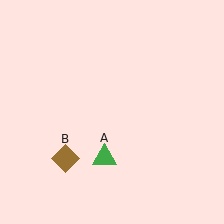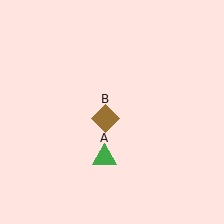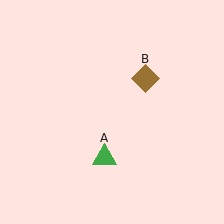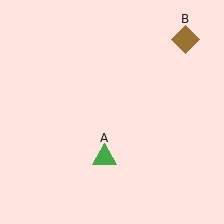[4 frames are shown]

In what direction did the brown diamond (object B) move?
The brown diamond (object B) moved up and to the right.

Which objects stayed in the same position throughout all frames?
Green triangle (object A) remained stationary.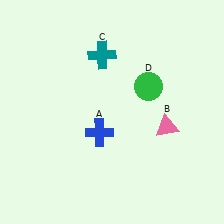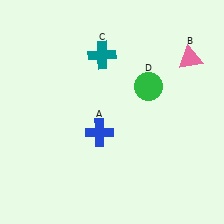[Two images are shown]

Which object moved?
The pink triangle (B) moved up.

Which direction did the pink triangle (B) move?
The pink triangle (B) moved up.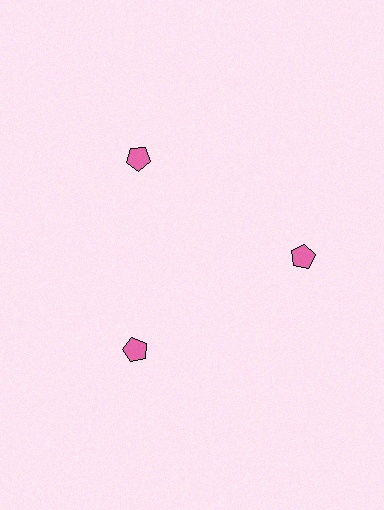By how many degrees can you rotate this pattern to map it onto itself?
The pattern maps onto itself every 120 degrees of rotation.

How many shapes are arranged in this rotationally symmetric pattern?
There are 3 shapes, arranged in 3 groups of 1.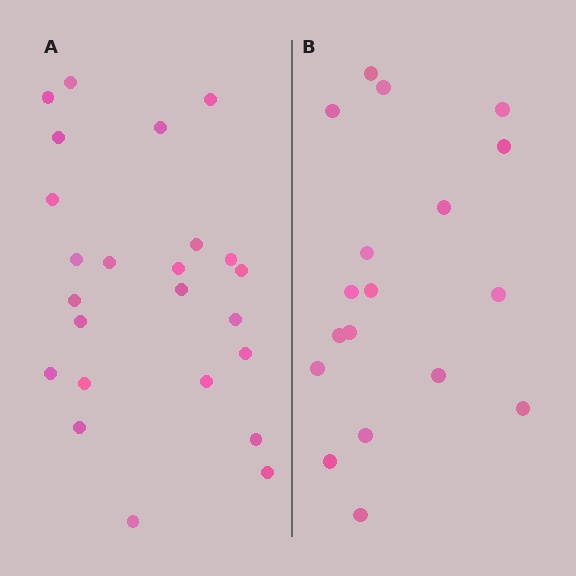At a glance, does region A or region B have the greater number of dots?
Region A (the left region) has more dots.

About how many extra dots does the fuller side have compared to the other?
Region A has about 6 more dots than region B.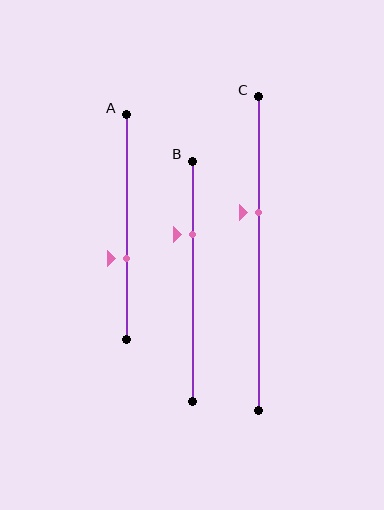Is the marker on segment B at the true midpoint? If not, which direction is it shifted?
No, the marker on segment B is shifted upward by about 20% of the segment length.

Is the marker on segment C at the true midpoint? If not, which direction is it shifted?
No, the marker on segment C is shifted upward by about 13% of the segment length.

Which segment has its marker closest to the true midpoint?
Segment C has its marker closest to the true midpoint.